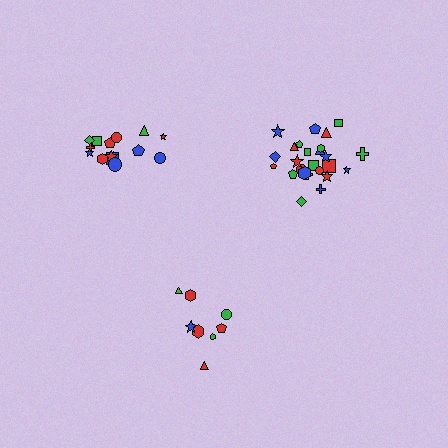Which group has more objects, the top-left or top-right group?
The top-right group.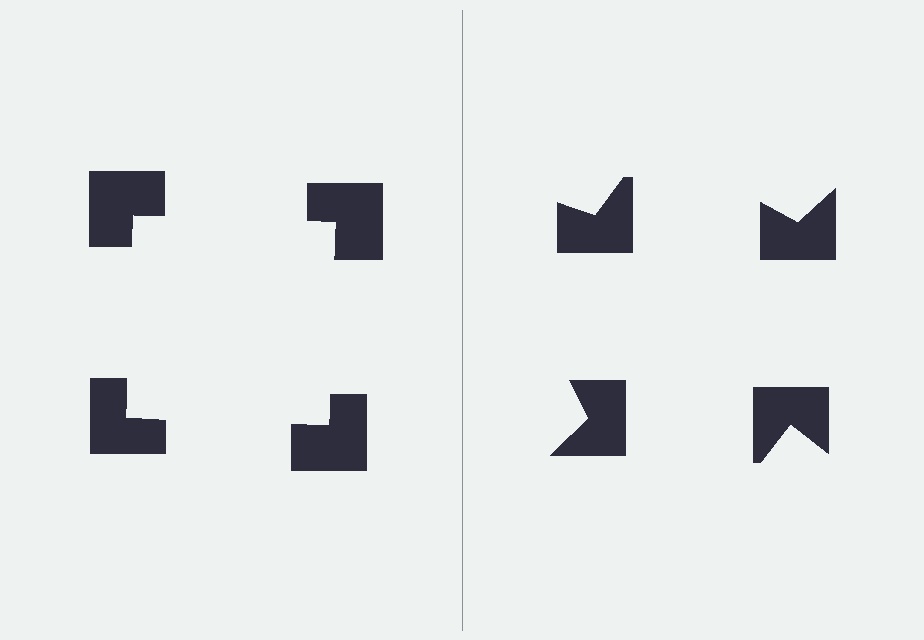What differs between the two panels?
The notched squares are positioned identically on both sides; only the wedge orientations differ. On the left they align to a square; on the right they are misaligned.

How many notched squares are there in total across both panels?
8 — 4 on each side.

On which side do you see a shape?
An illusory square appears on the left side. On the right side the wedge cuts are rotated, so no coherent shape forms.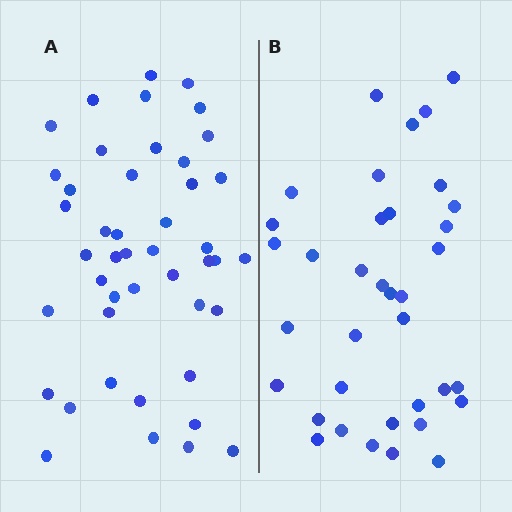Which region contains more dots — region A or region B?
Region A (the left region) has more dots.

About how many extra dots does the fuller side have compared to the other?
Region A has roughly 8 or so more dots than region B.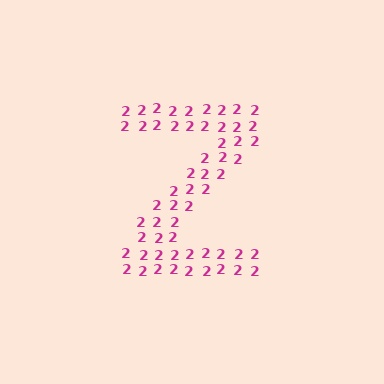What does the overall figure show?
The overall figure shows the letter Z.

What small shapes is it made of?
It is made of small digit 2's.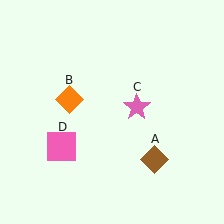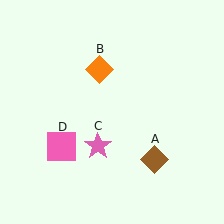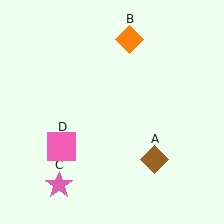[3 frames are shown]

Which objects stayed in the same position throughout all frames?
Brown diamond (object A) and pink square (object D) remained stationary.